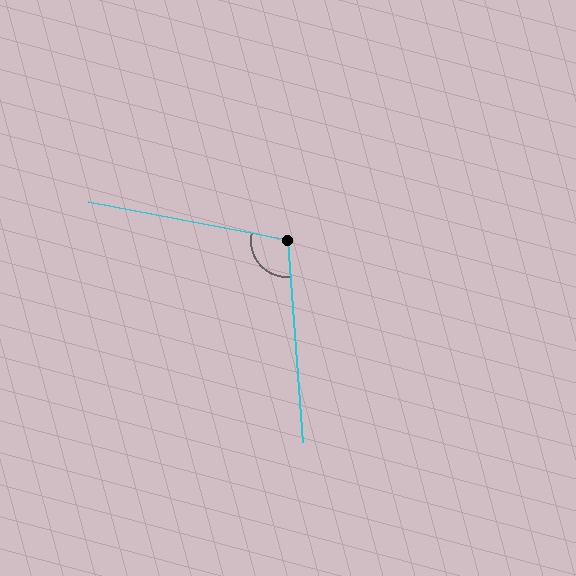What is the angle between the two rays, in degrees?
Approximately 105 degrees.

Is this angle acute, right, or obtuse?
It is obtuse.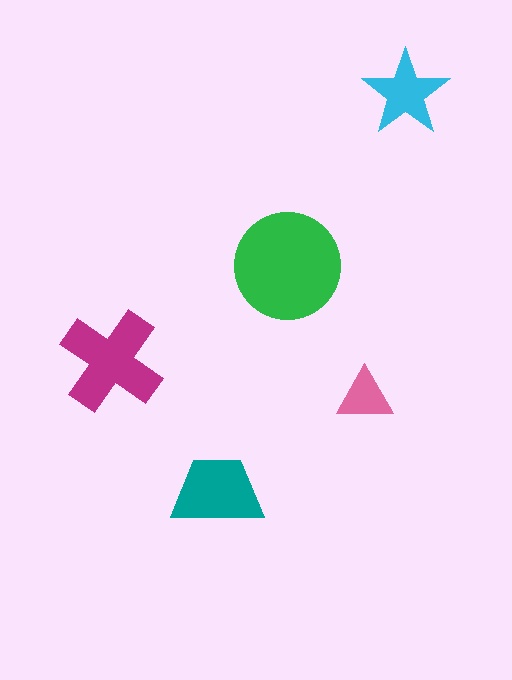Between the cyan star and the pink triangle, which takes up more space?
The cyan star.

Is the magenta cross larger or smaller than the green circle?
Smaller.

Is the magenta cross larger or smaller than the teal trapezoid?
Larger.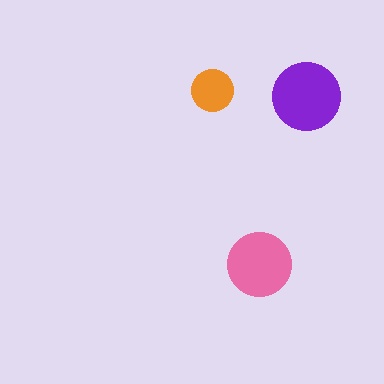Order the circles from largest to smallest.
the purple one, the pink one, the orange one.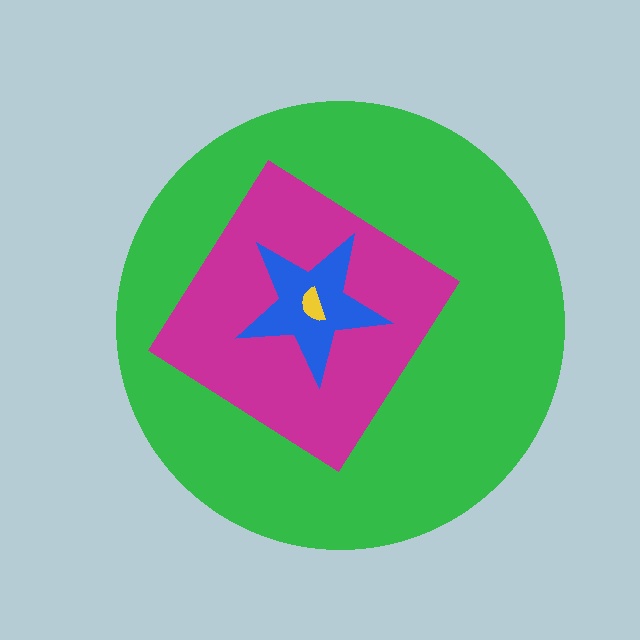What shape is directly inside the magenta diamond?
The blue star.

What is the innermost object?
The yellow semicircle.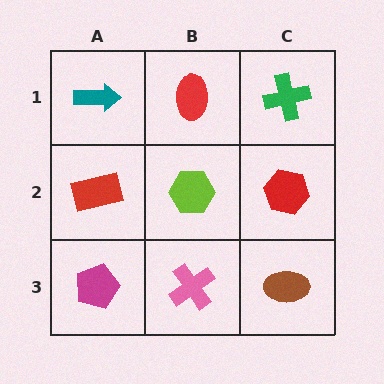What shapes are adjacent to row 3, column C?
A red hexagon (row 2, column C), a pink cross (row 3, column B).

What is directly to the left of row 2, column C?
A lime hexagon.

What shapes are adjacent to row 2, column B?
A red ellipse (row 1, column B), a pink cross (row 3, column B), a red rectangle (row 2, column A), a red hexagon (row 2, column C).